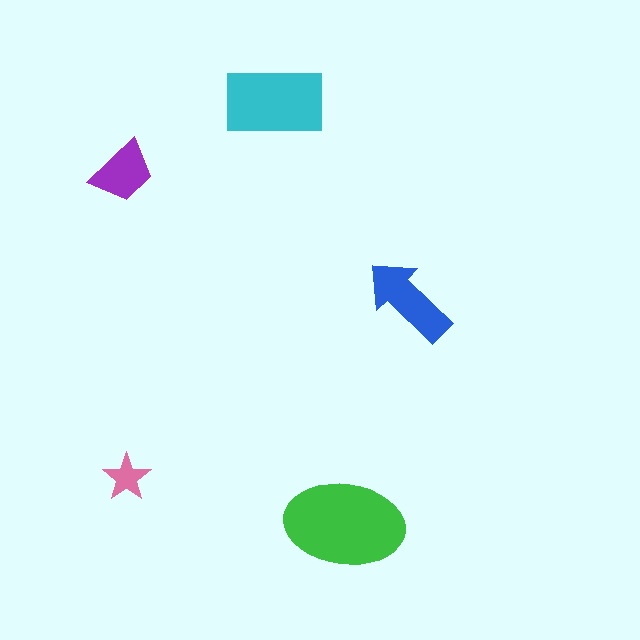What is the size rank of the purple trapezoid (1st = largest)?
4th.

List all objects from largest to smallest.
The green ellipse, the cyan rectangle, the blue arrow, the purple trapezoid, the pink star.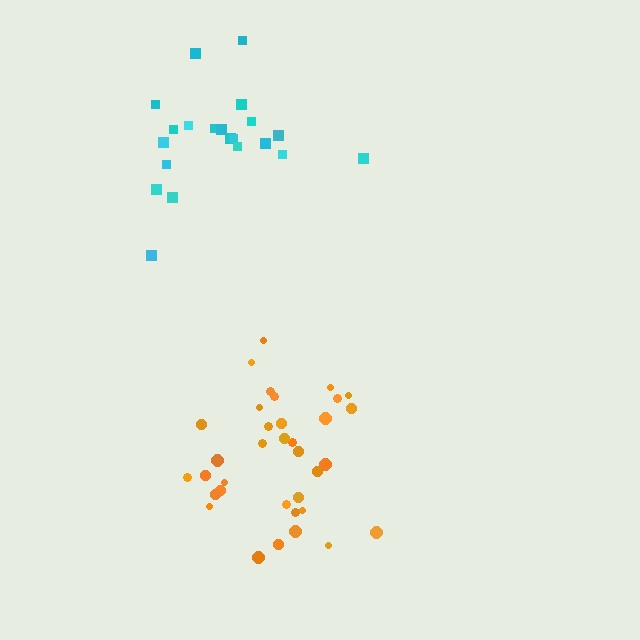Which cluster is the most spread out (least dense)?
Cyan.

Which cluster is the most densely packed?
Orange.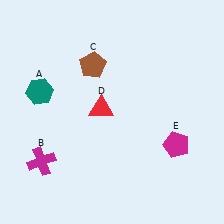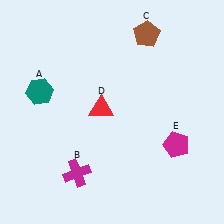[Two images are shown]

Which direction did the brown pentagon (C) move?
The brown pentagon (C) moved right.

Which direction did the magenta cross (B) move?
The magenta cross (B) moved right.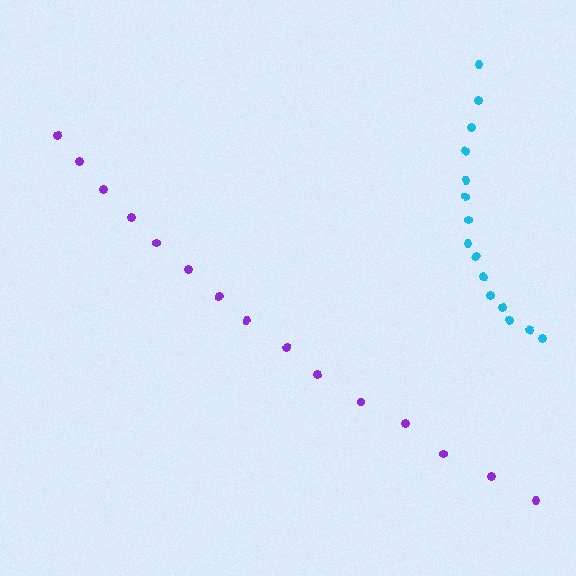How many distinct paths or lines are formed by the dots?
There are 2 distinct paths.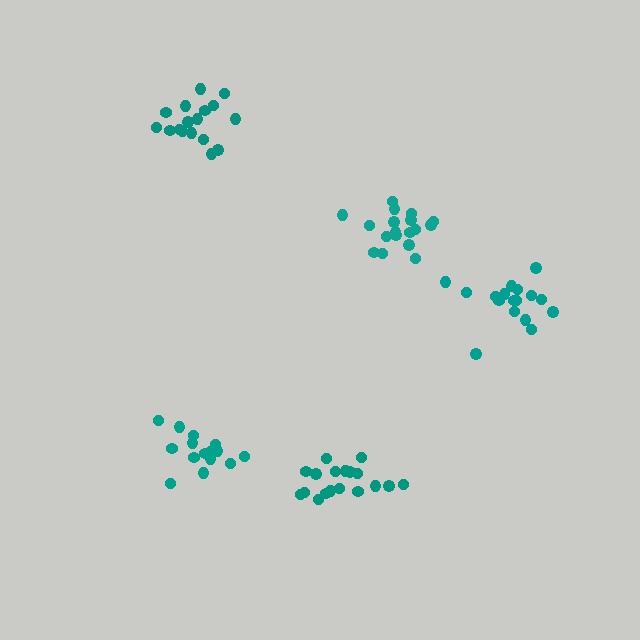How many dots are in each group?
Group 1: 18 dots, Group 2: 17 dots, Group 3: 18 dots, Group 4: 15 dots, Group 5: 17 dots (85 total).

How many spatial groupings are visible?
There are 5 spatial groupings.